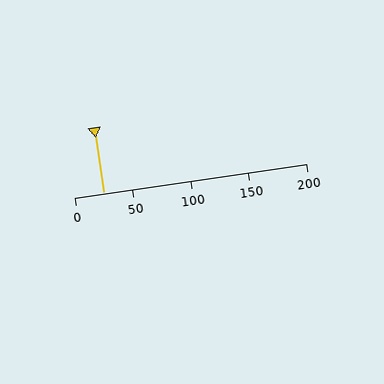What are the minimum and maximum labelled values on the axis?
The axis runs from 0 to 200.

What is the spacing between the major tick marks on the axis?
The major ticks are spaced 50 apart.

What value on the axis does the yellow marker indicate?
The marker indicates approximately 25.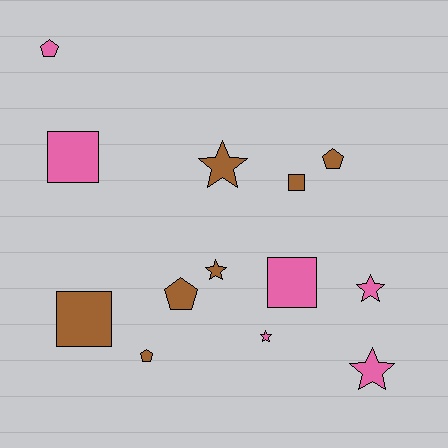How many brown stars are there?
There are 2 brown stars.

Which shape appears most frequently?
Star, with 5 objects.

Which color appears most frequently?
Brown, with 7 objects.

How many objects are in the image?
There are 13 objects.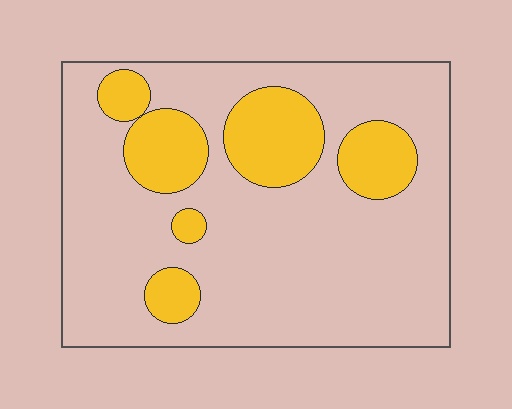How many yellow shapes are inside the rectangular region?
6.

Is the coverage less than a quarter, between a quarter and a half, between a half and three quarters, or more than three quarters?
Less than a quarter.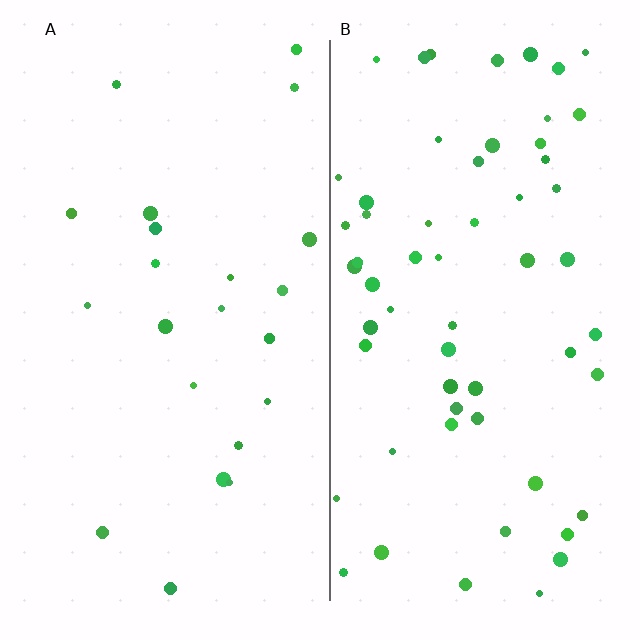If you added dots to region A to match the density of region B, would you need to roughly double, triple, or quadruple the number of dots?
Approximately triple.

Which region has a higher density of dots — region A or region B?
B (the right).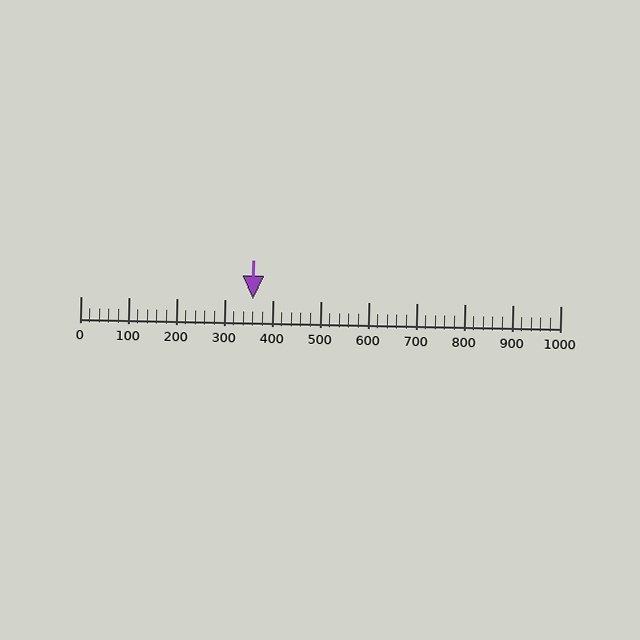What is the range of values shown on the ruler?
The ruler shows values from 0 to 1000.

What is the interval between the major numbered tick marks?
The major tick marks are spaced 100 units apart.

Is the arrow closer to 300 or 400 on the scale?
The arrow is closer to 400.